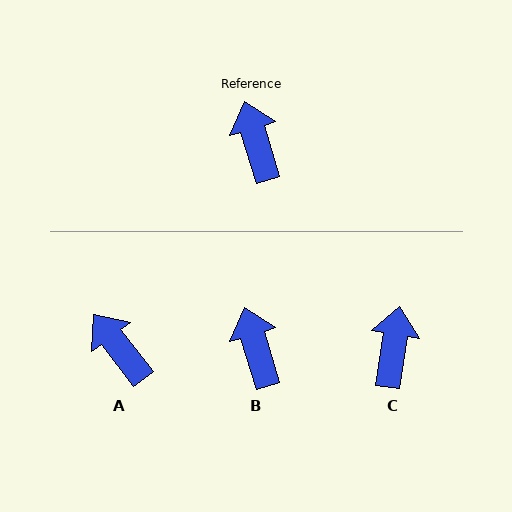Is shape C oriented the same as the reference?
No, it is off by about 25 degrees.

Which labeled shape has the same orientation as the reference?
B.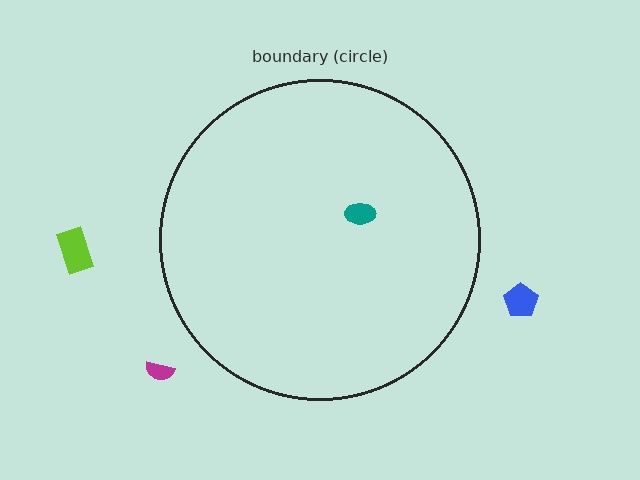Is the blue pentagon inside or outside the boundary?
Outside.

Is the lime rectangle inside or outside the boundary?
Outside.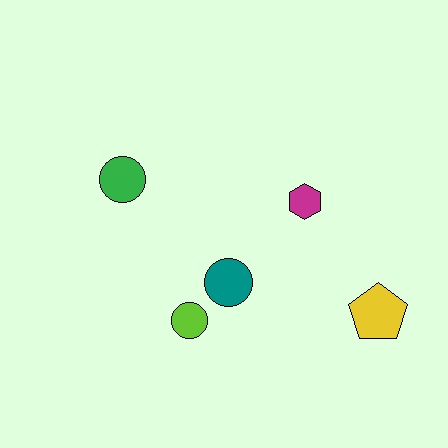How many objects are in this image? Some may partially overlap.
There are 5 objects.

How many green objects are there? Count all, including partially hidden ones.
There is 1 green object.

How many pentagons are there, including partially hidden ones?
There is 1 pentagon.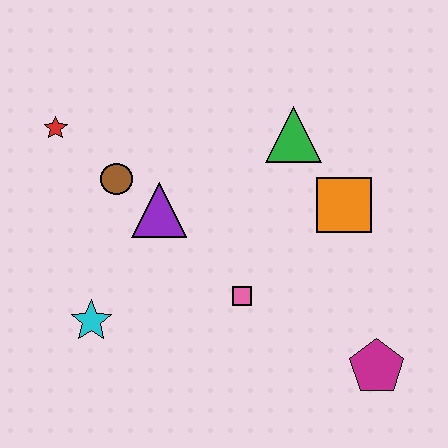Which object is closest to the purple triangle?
The brown circle is closest to the purple triangle.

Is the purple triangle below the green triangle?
Yes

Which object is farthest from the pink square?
The red star is farthest from the pink square.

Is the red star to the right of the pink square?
No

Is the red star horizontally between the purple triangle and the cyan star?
No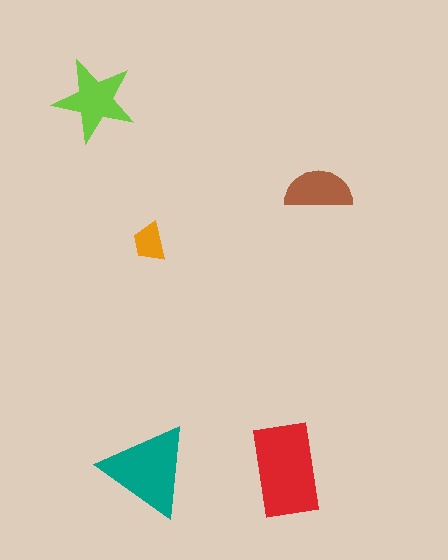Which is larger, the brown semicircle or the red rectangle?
The red rectangle.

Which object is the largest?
The red rectangle.